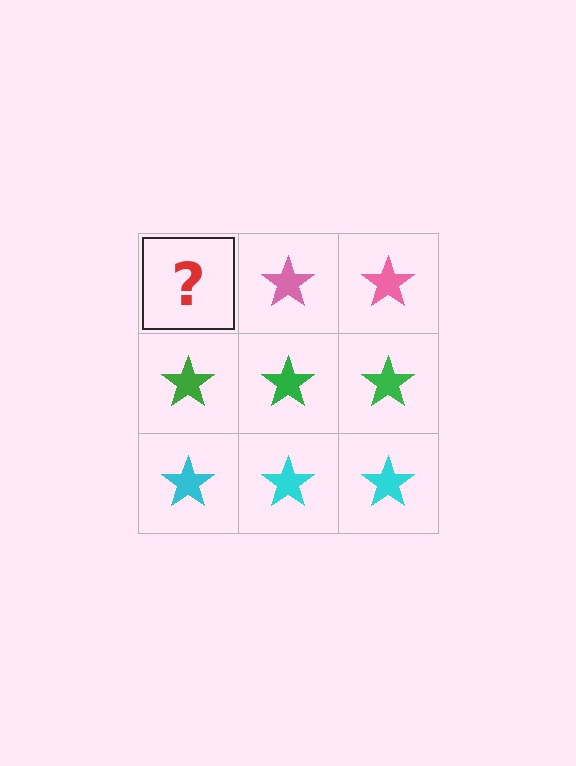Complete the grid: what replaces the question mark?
The question mark should be replaced with a pink star.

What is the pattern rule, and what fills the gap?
The rule is that each row has a consistent color. The gap should be filled with a pink star.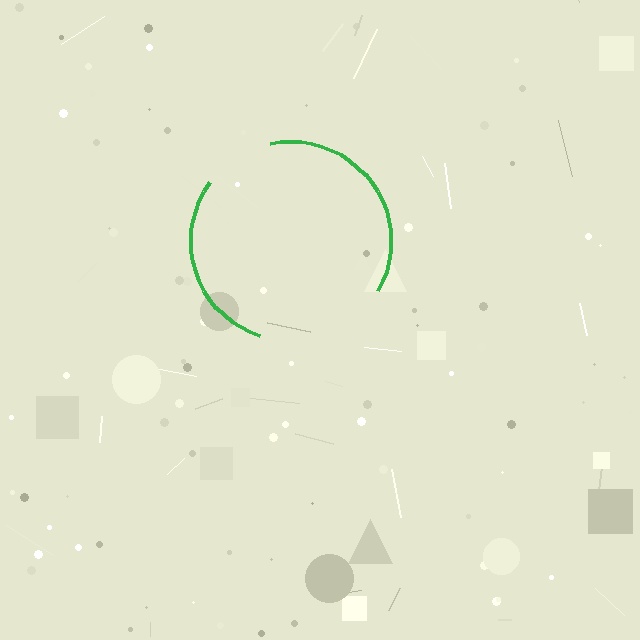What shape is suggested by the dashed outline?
The dashed outline suggests a circle.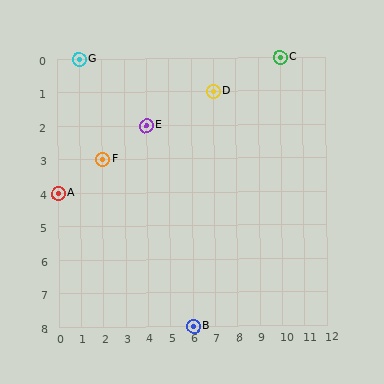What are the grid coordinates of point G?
Point G is at grid coordinates (1, 0).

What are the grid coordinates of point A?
Point A is at grid coordinates (0, 4).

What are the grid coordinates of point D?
Point D is at grid coordinates (7, 1).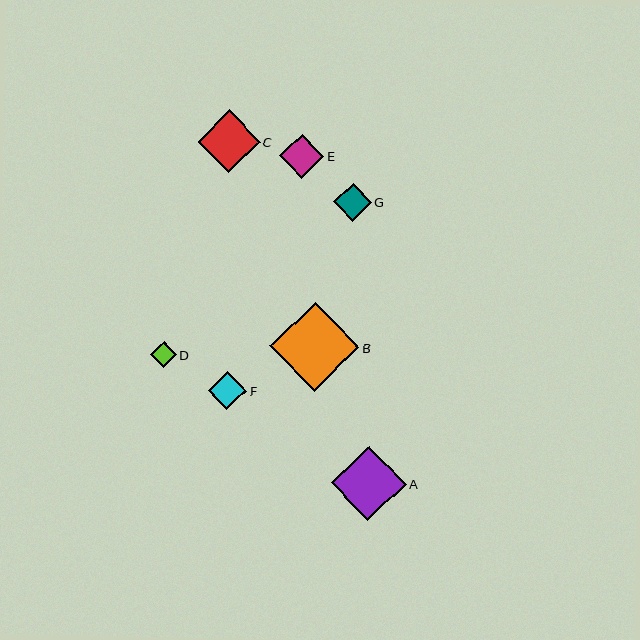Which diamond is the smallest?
Diamond D is the smallest with a size of approximately 26 pixels.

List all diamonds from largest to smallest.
From largest to smallest: B, A, C, E, F, G, D.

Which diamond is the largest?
Diamond B is the largest with a size of approximately 89 pixels.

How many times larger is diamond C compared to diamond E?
Diamond C is approximately 1.4 times the size of diamond E.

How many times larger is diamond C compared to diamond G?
Diamond C is approximately 1.6 times the size of diamond G.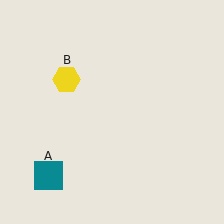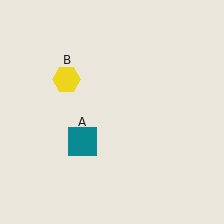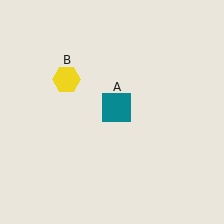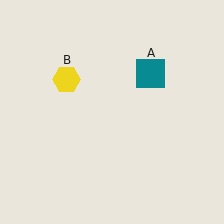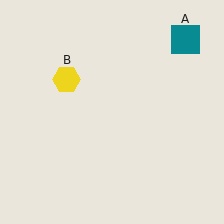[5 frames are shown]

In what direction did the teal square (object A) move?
The teal square (object A) moved up and to the right.